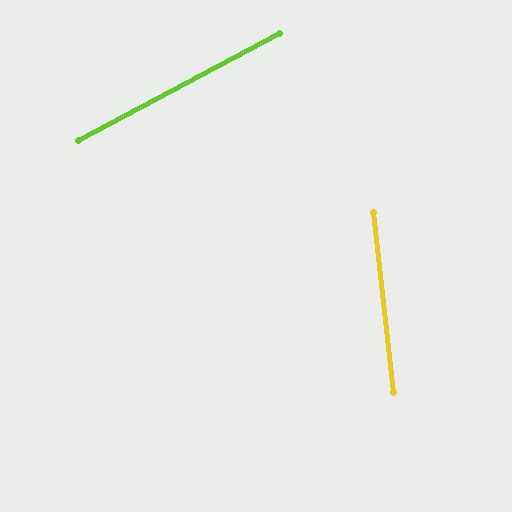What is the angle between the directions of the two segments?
Approximately 68 degrees.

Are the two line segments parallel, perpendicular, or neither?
Neither parallel nor perpendicular — they differ by about 68°.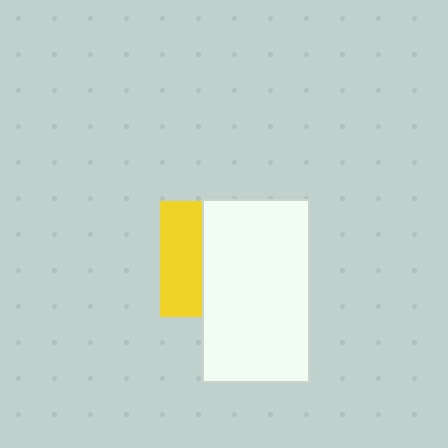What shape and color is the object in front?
The object in front is a white rectangle.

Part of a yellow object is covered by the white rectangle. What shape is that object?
It is a square.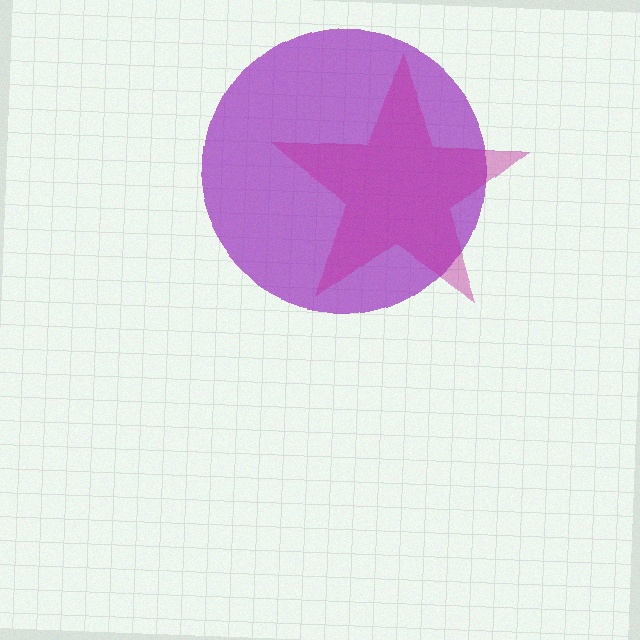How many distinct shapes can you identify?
There are 2 distinct shapes: a purple circle, a magenta star.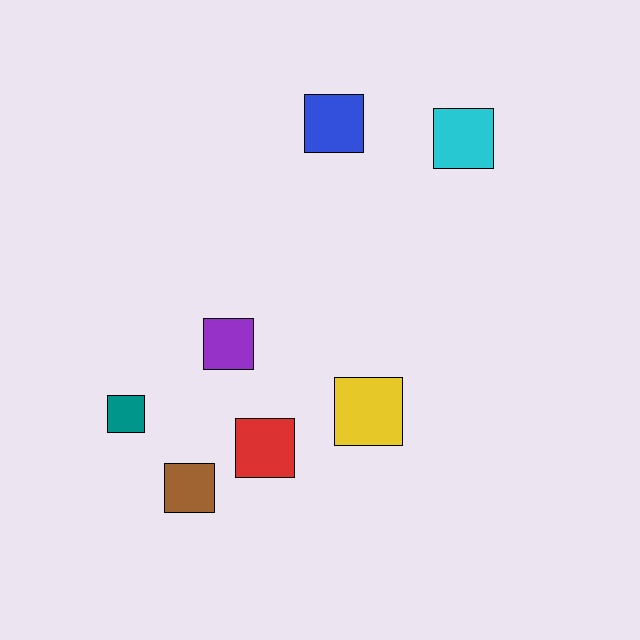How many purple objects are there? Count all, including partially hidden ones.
There is 1 purple object.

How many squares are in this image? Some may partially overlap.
There are 7 squares.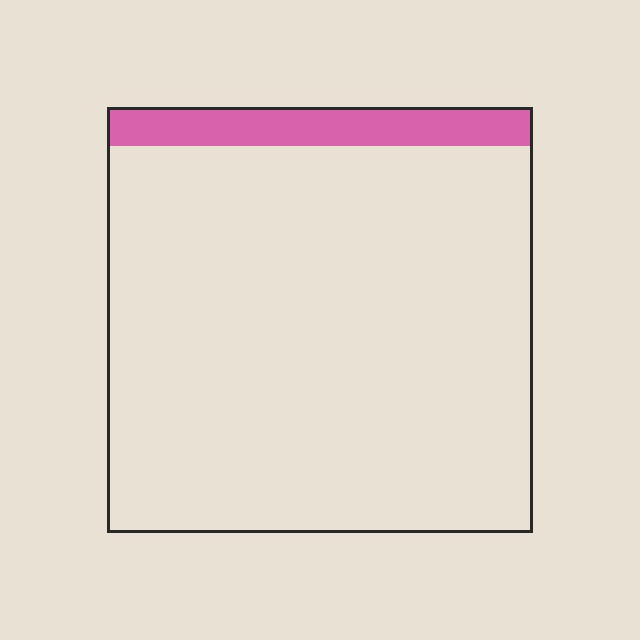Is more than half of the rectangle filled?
No.